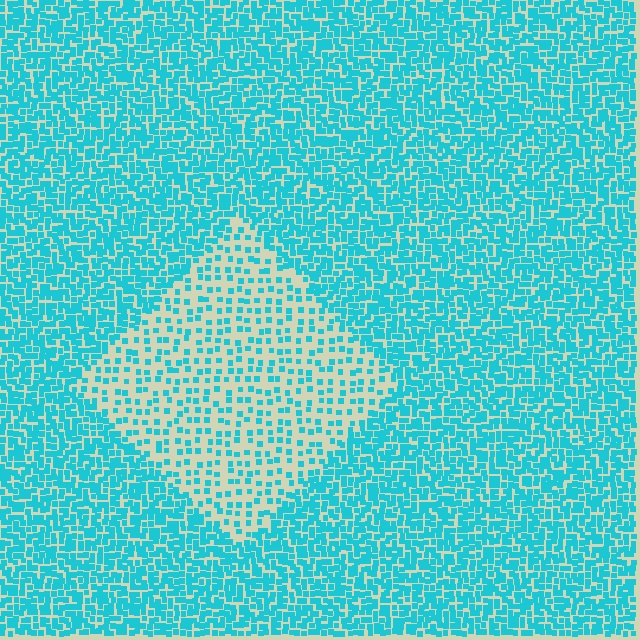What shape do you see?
I see a diamond.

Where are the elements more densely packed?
The elements are more densely packed outside the diamond boundary.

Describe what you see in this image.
The image contains small cyan elements arranged at two different densities. A diamond-shaped region is visible where the elements are less densely packed than the surrounding area.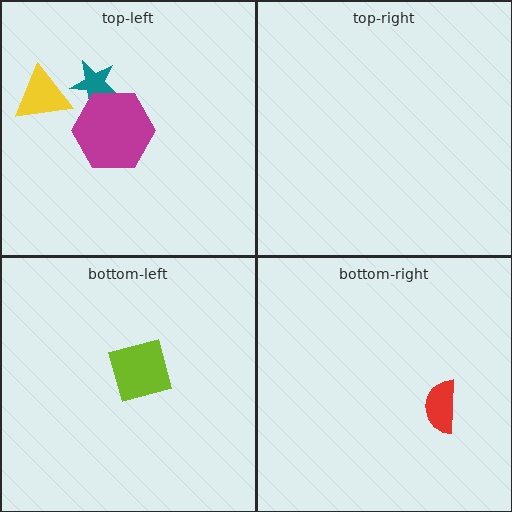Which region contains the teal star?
The top-left region.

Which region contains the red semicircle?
The bottom-right region.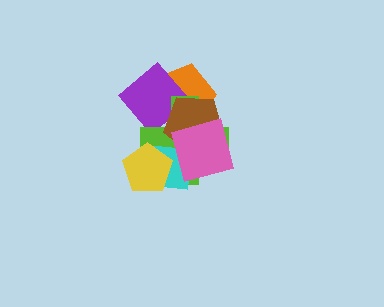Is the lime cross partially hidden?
Yes, it is partially covered by another shape.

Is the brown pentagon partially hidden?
Yes, it is partially covered by another shape.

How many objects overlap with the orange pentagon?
4 objects overlap with the orange pentagon.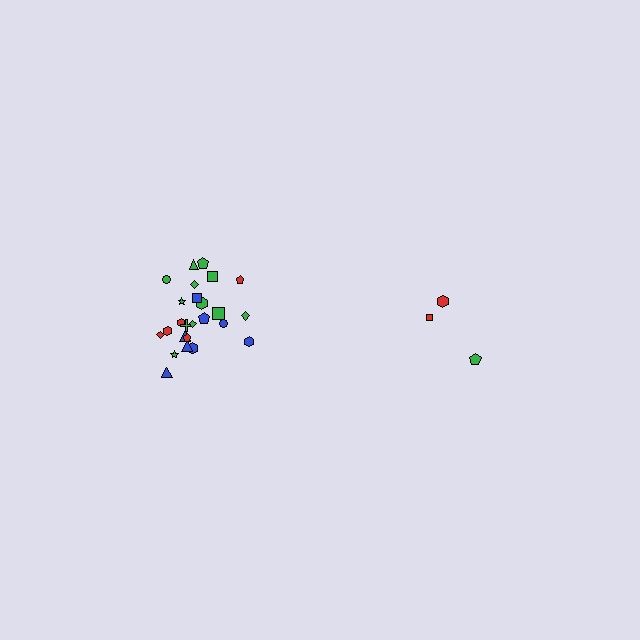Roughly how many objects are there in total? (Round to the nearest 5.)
Roughly 30 objects in total.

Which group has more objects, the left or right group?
The left group.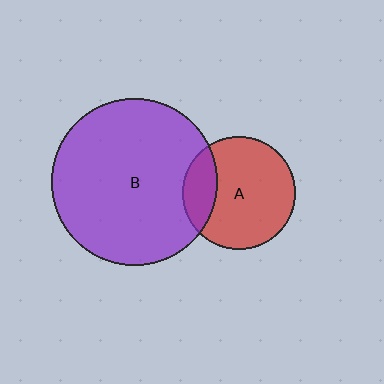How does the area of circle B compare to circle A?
Approximately 2.2 times.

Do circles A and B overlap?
Yes.